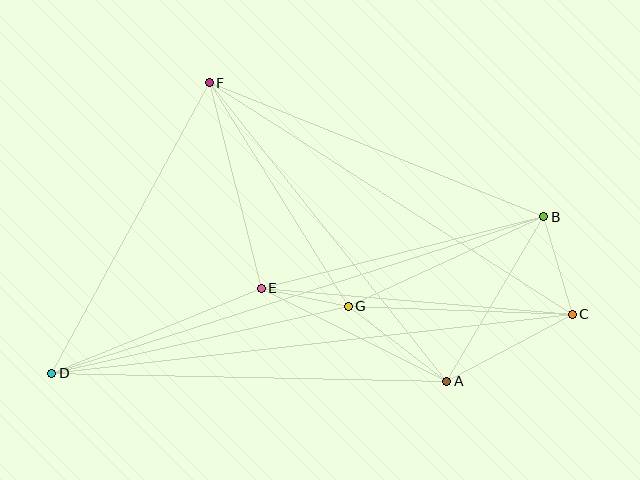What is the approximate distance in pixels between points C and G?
The distance between C and G is approximately 224 pixels.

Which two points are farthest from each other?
Points C and D are farthest from each other.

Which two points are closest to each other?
Points E and G are closest to each other.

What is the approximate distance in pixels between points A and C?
The distance between A and C is approximately 142 pixels.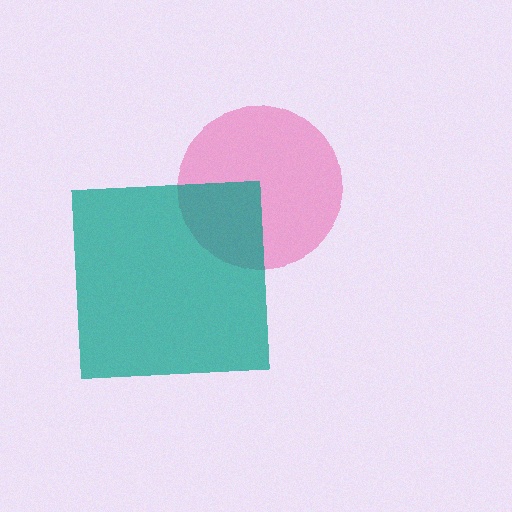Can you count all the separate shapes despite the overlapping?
Yes, there are 2 separate shapes.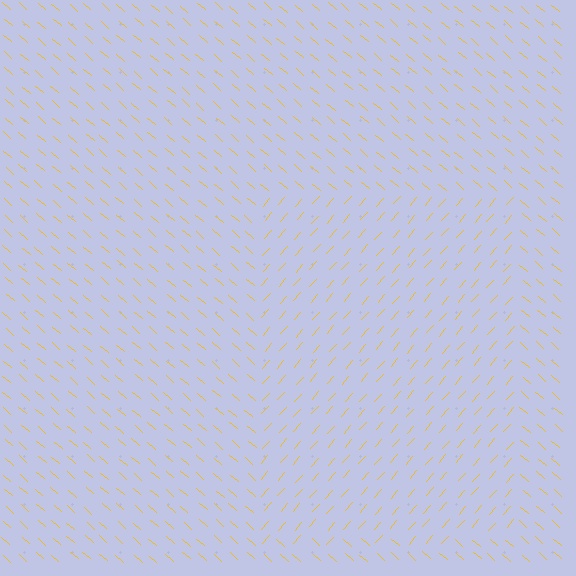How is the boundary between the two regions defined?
The boundary is defined purely by a change in line orientation (approximately 90 degrees difference). All lines are the same color and thickness.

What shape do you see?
I see a rectangle.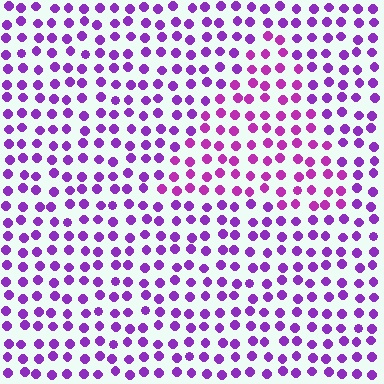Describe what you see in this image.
The image is filled with small purple elements in a uniform arrangement. A triangle-shaped region is visible where the elements are tinted to a slightly different hue, forming a subtle color boundary.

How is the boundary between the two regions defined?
The boundary is defined purely by a slight shift in hue (about 24 degrees). Spacing, size, and orientation are identical on both sides.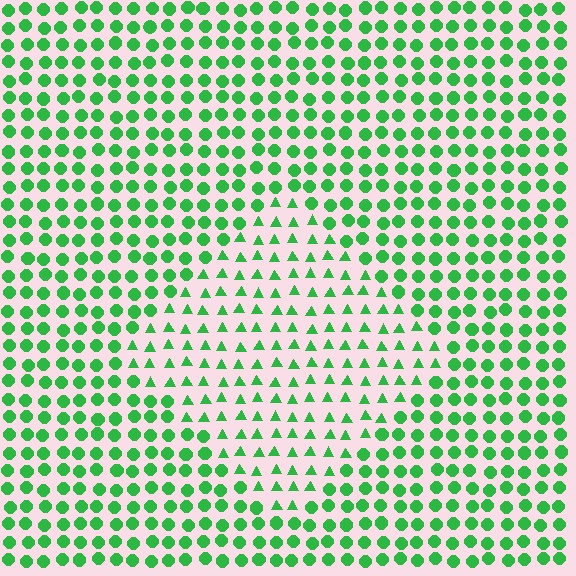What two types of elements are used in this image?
The image uses triangles inside the diamond region and circles outside it.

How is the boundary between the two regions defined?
The boundary is defined by a change in element shape: triangles inside vs. circles outside. All elements share the same color and spacing.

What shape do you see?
I see a diamond.